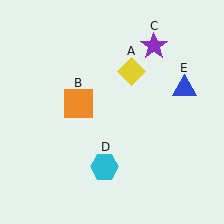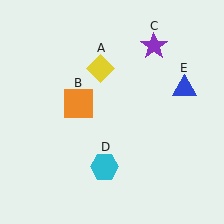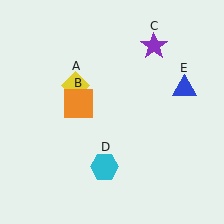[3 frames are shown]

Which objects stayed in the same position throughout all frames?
Orange square (object B) and purple star (object C) and cyan hexagon (object D) and blue triangle (object E) remained stationary.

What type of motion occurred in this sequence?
The yellow diamond (object A) rotated counterclockwise around the center of the scene.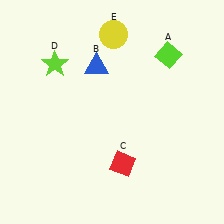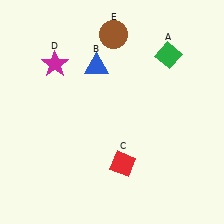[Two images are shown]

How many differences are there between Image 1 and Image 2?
There are 3 differences between the two images.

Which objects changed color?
A changed from lime to green. D changed from lime to magenta. E changed from yellow to brown.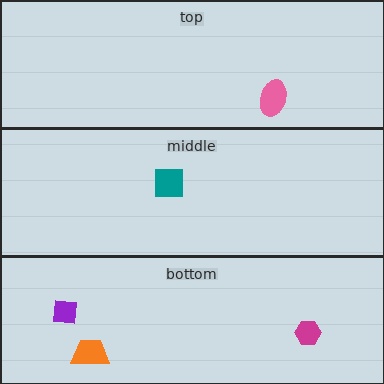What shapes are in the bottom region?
The magenta hexagon, the purple square, the orange trapezoid.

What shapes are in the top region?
The pink ellipse.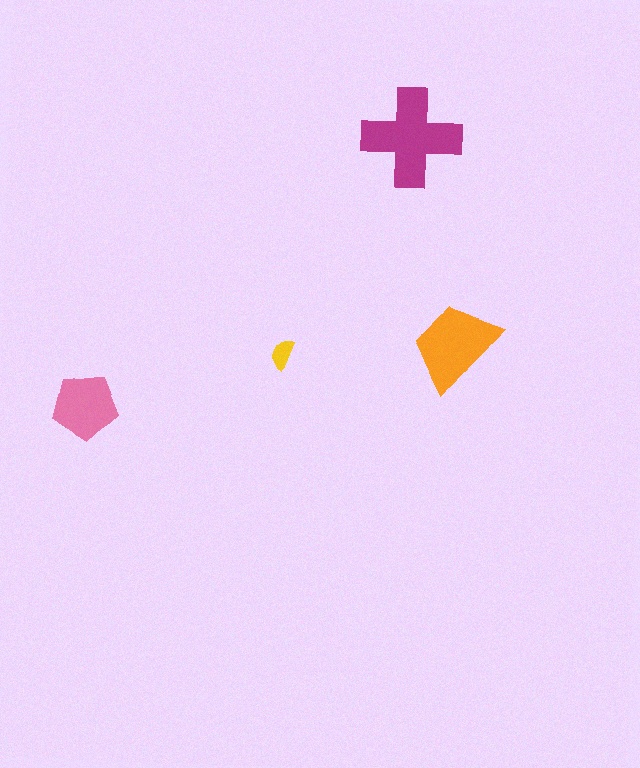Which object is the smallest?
The yellow semicircle.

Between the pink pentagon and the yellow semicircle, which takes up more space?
The pink pentagon.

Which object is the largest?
The magenta cross.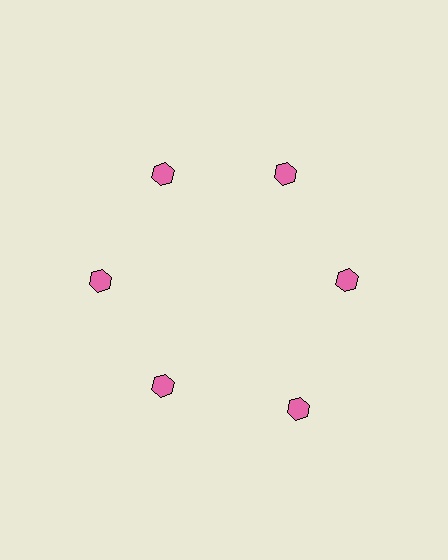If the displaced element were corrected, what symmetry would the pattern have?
It would have 6-fold rotational symmetry — the pattern would map onto itself every 60 degrees.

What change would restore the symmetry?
The symmetry would be restored by moving it inward, back onto the ring so that all 6 hexagons sit at equal angles and equal distance from the center.